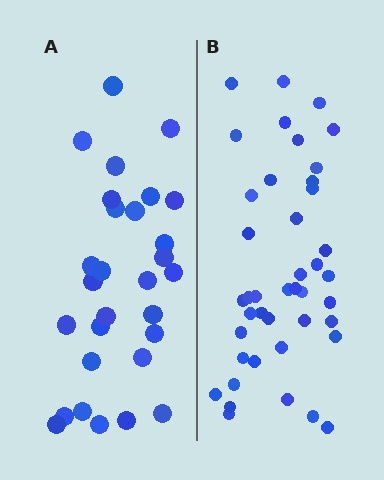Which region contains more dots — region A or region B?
Region B (the right region) has more dots.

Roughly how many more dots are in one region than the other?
Region B has approximately 15 more dots than region A.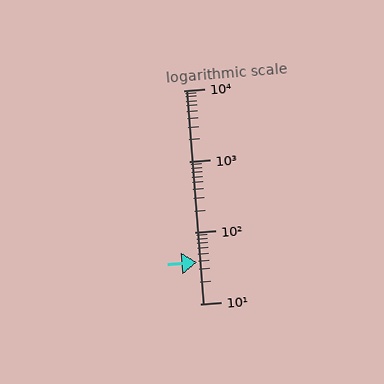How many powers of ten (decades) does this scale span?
The scale spans 3 decades, from 10 to 10000.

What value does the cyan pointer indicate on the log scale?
The pointer indicates approximately 38.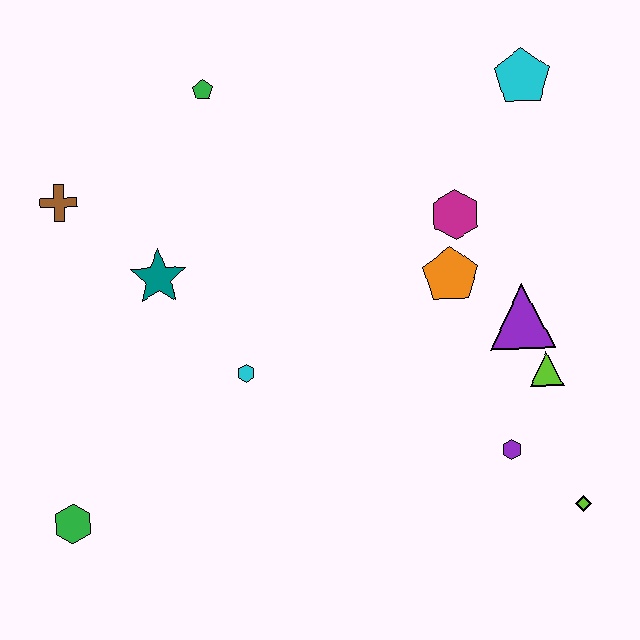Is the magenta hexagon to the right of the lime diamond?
No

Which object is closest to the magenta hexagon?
The orange pentagon is closest to the magenta hexagon.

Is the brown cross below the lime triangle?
No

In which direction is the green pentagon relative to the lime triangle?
The green pentagon is to the left of the lime triangle.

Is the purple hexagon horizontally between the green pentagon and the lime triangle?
Yes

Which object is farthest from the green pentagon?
The lime diamond is farthest from the green pentagon.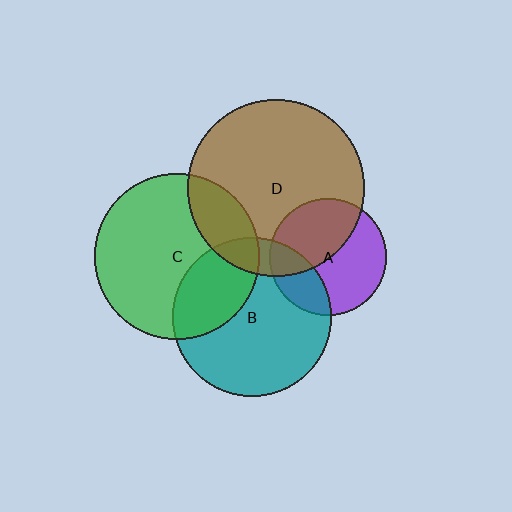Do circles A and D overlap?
Yes.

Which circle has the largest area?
Circle D (brown).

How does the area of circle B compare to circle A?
Approximately 1.9 times.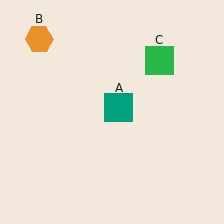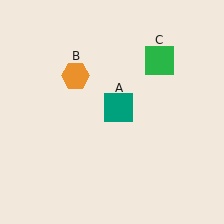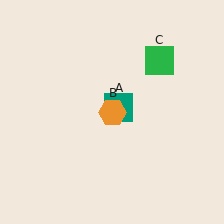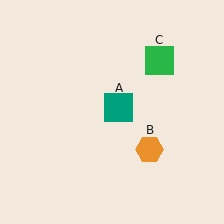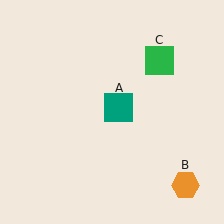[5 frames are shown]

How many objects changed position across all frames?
1 object changed position: orange hexagon (object B).